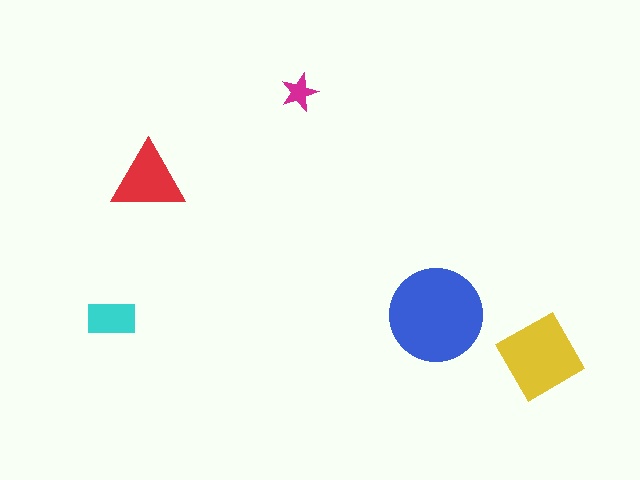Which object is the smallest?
The magenta star.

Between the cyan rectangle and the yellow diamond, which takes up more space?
The yellow diamond.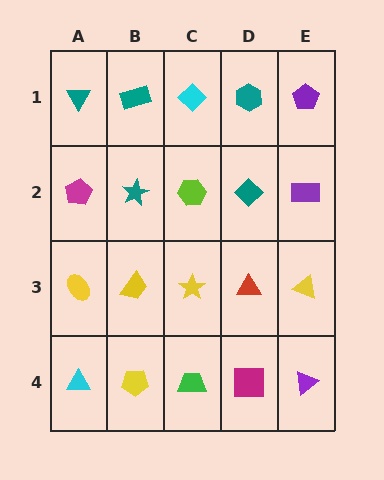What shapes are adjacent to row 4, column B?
A yellow trapezoid (row 3, column B), a cyan triangle (row 4, column A), a green trapezoid (row 4, column C).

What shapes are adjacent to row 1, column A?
A magenta pentagon (row 2, column A), a teal rectangle (row 1, column B).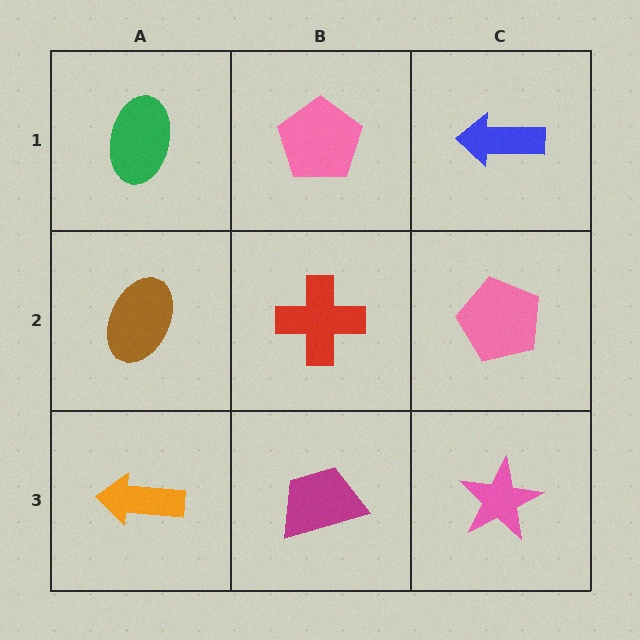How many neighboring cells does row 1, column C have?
2.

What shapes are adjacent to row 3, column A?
A brown ellipse (row 2, column A), a magenta trapezoid (row 3, column B).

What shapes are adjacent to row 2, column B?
A pink pentagon (row 1, column B), a magenta trapezoid (row 3, column B), a brown ellipse (row 2, column A), a pink pentagon (row 2, column C).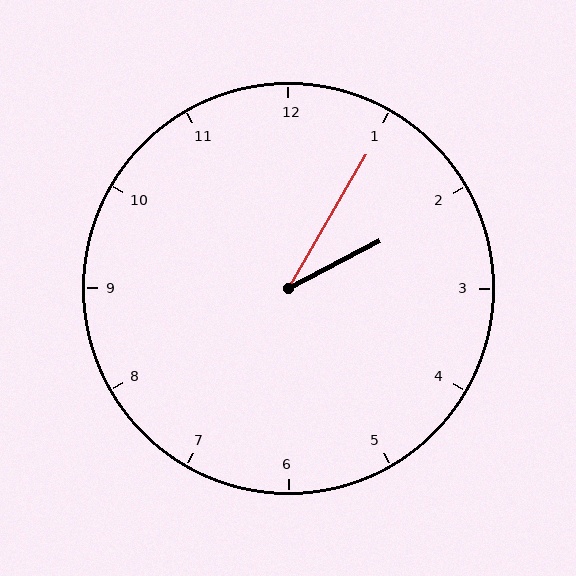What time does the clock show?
2:05.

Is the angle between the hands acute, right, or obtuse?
It is acute.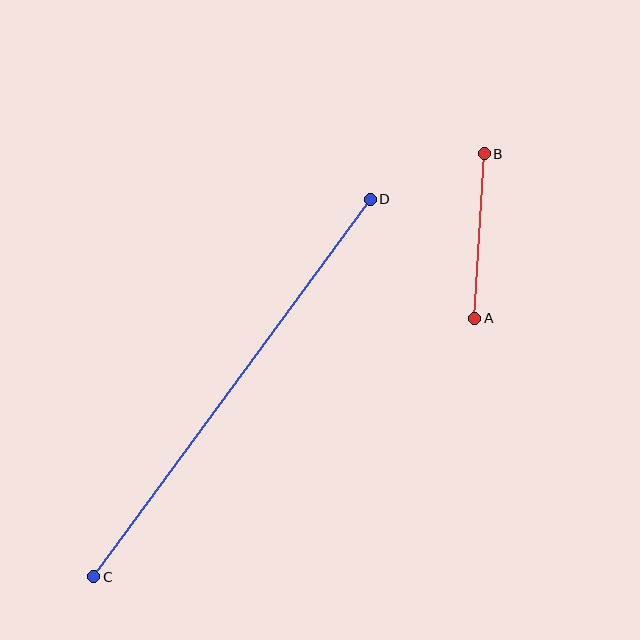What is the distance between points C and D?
The distance is approximately 468 pixels.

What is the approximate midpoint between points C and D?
The midpoint is at approximately (232, 388) pixels.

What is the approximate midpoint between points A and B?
The midpoint is at approximately (480, 236) pixels.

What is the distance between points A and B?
The distance is approximately 165 pixels.